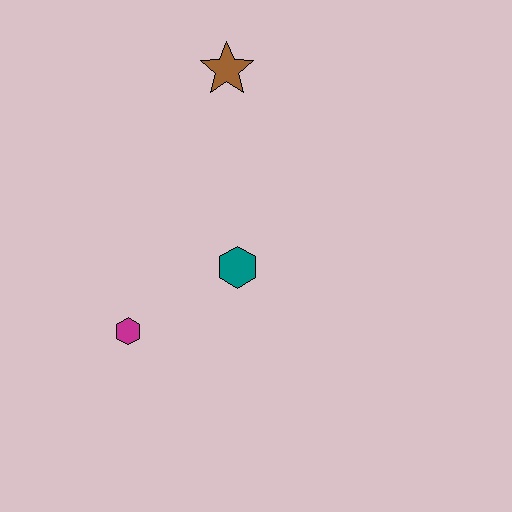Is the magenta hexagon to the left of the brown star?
Yes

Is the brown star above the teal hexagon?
Yes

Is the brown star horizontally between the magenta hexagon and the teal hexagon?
Yes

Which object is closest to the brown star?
The teal hexagon is closest to the brown star.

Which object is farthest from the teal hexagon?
The brown star is farthest from the teal hexagon.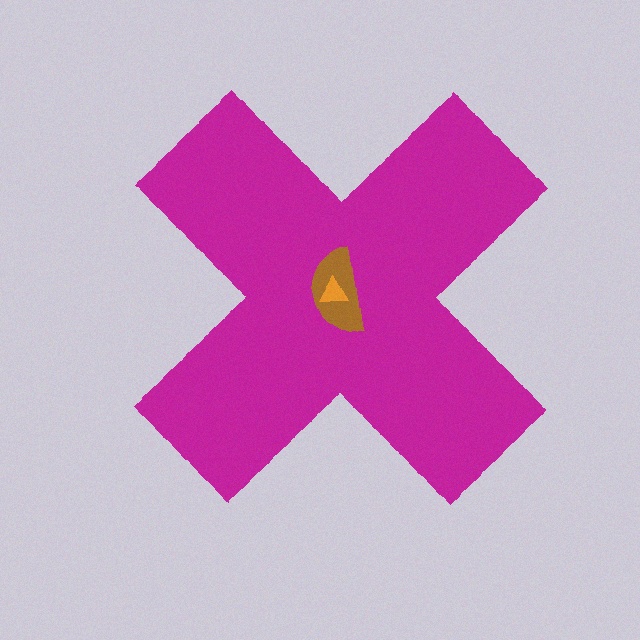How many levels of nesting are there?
3.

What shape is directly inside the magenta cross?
The brown semicircle.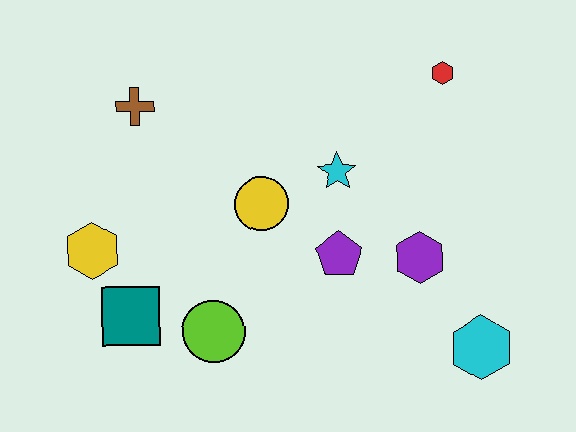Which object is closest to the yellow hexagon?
The teal square is closest to the yellow hexagon.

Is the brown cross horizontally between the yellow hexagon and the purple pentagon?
Yes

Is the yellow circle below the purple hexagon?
No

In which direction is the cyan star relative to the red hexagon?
The cyan star is to the left of the red hexagon.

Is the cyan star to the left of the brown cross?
No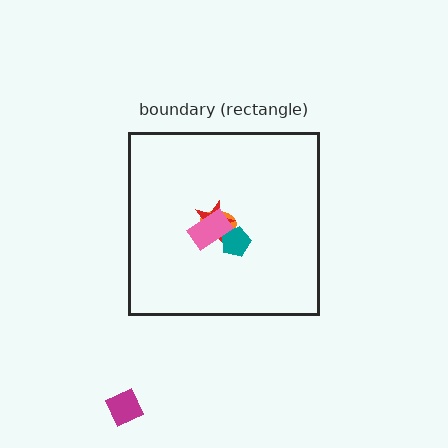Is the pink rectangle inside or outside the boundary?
Inside.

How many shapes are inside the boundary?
4 inside, 1 outside.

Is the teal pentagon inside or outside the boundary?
Inside.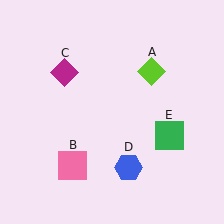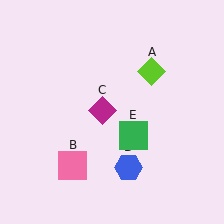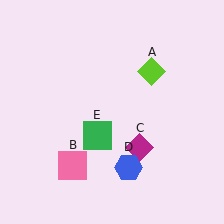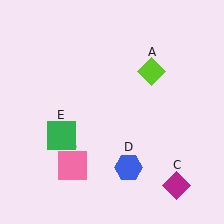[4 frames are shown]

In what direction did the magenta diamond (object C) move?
The magenta diamond (object C) moved down and to the right.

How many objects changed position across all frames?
2 objects changed position: magenta diamond (object C), green square (object E).